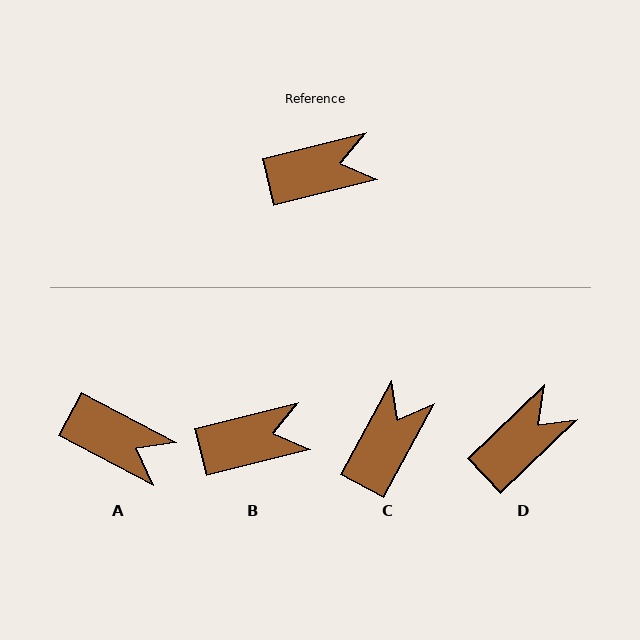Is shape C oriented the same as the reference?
No, it is off by about 48 degrees.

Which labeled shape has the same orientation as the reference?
B.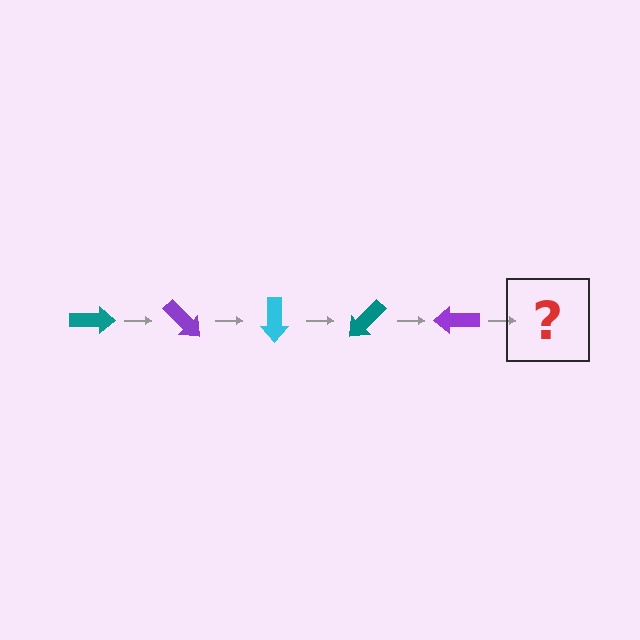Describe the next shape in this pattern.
It should be a cyan arrow, rotated 225 degrees from the start.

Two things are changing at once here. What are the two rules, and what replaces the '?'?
The two rules are that it rotates 45 degrees each step and the color cycles through teal, purple, and cyan. The '?' should be a cyan arrow, rotated 225 degrees from the start.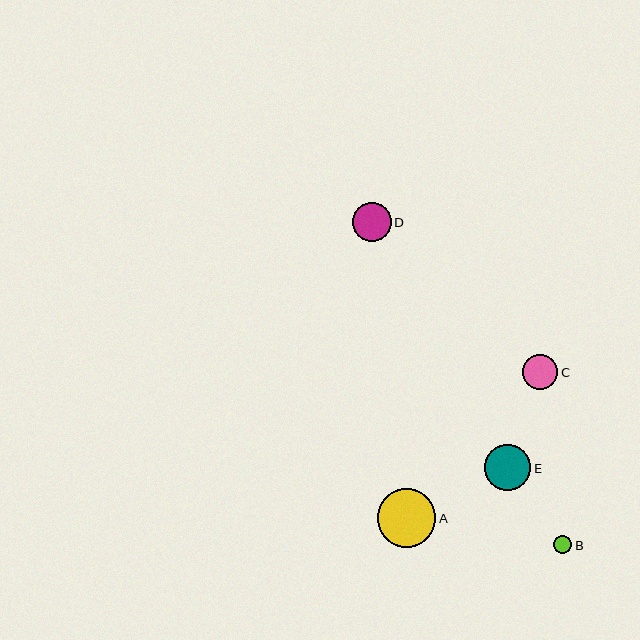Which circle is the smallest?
Circle B is the smallest with a size of approximately 18 pixels.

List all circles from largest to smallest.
From largest to smallest: A, E, D, C, B.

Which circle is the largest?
Circle A is the largest with a size of approximately 59 pixels.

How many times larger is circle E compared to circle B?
Circle E is approximately 2.6 times the size of circle B.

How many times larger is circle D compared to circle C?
Circle D is approximately 1.1 times the size of circle C.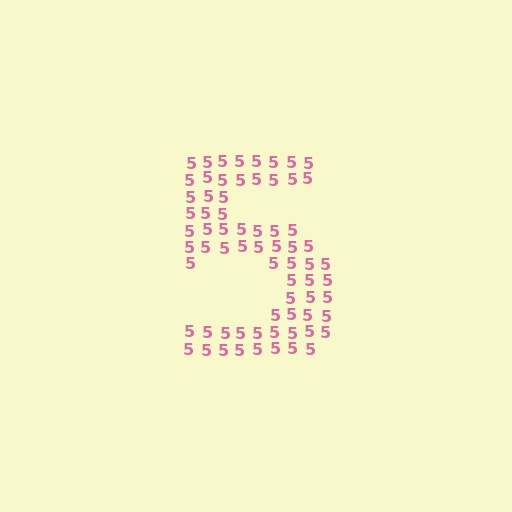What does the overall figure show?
The overall figure shows the digit 5.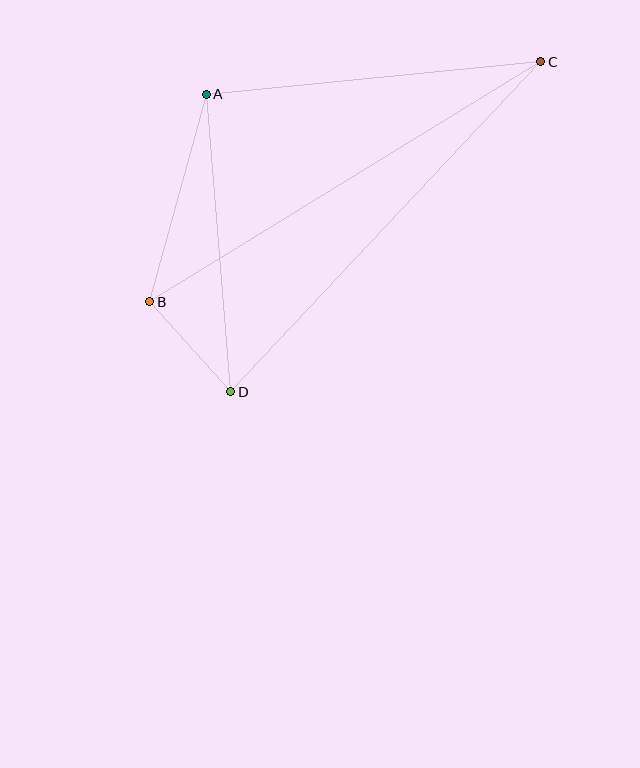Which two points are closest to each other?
Points B and D are closest to each other.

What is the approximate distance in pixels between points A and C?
The distance between A and C is approximately 336 pixels.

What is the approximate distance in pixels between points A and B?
The distance between A and B is approximately 215 pixels.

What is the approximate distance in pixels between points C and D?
The distance between C and D is approximately 453 pixels.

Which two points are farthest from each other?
Points B and C are farthest from each other.